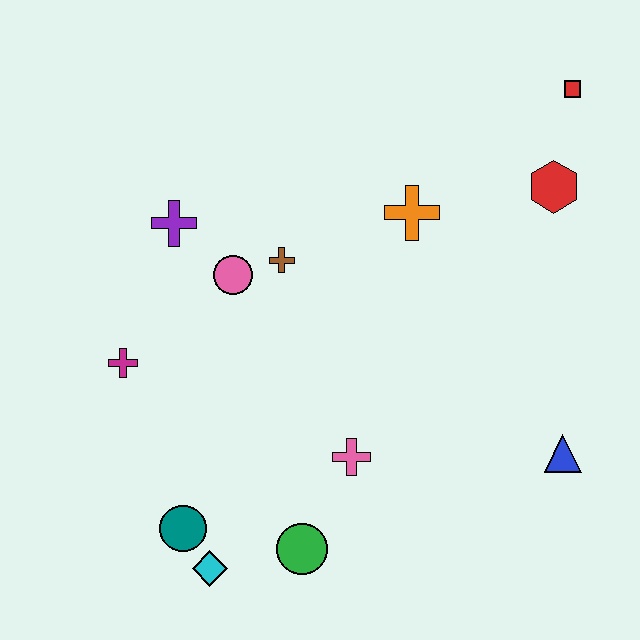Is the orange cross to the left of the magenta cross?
No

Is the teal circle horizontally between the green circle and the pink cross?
No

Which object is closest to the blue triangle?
The pink cross is closest to the blue triangle.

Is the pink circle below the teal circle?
No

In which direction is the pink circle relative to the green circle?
The pink circle is above the green circle.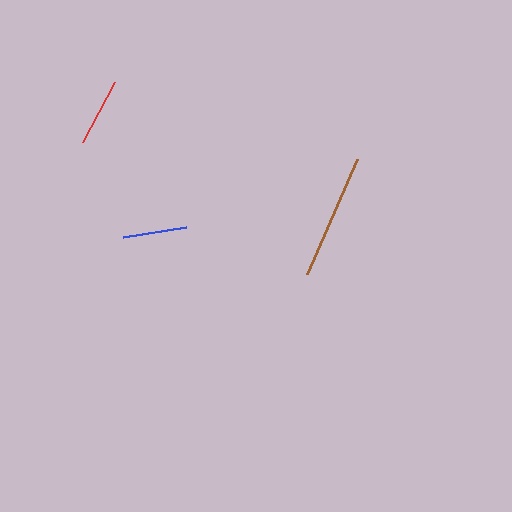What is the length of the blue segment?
The blue segment is approximately 64 pixels long.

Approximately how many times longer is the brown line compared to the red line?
The brown line is approximately 1.9 times the length of the red line.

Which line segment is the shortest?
The blue line is the shortest at approximately 64 pixels.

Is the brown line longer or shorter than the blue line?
The brown line is longer than the blue line.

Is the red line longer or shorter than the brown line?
The brown line is longer than the red line.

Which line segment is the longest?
The brown line is the longest at approximately 126 pixels.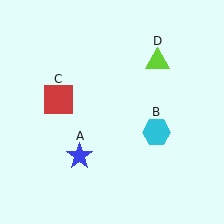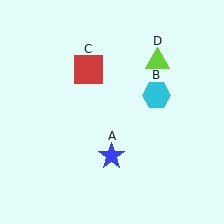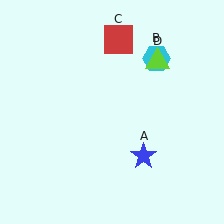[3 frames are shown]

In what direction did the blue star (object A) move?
The blue star (object A) moved right.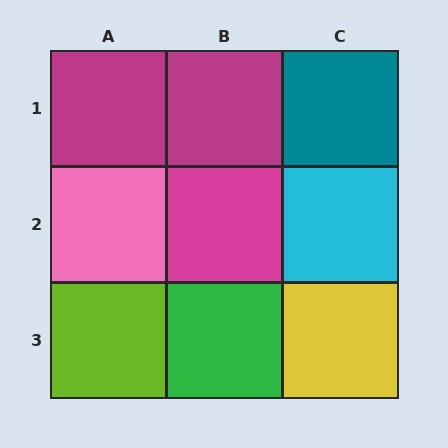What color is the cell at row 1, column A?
Magenta.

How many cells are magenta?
3 cells are magenta.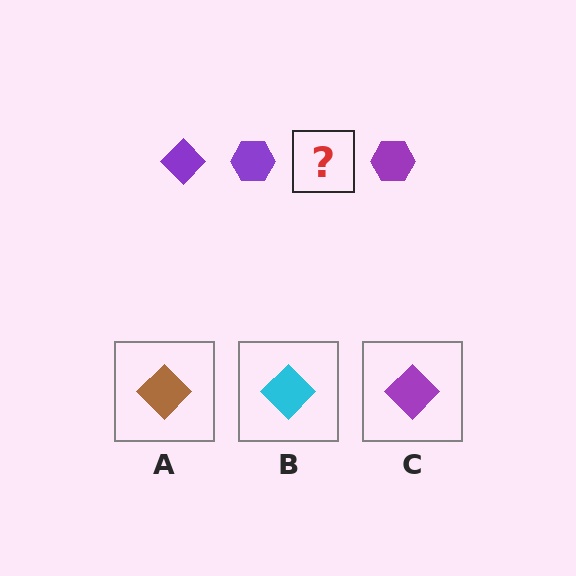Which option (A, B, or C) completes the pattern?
C.